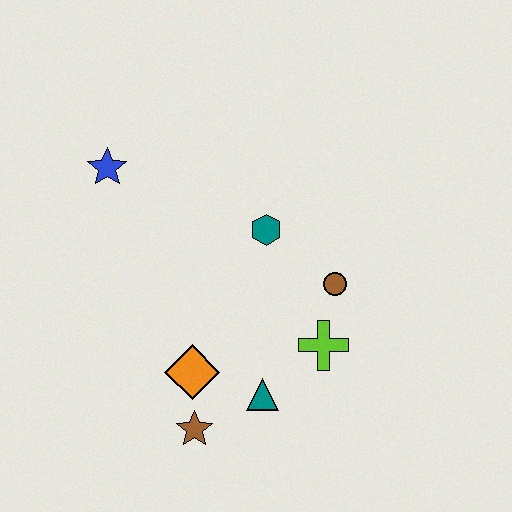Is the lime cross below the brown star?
No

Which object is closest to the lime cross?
The brown circle is closest to the lime cross.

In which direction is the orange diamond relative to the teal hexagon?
The orange diamond is below the teal hexagon.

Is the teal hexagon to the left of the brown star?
No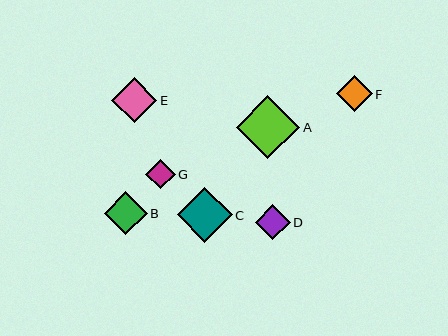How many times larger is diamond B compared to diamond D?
Diamond B is approximately 1.2 times the size of diamond D.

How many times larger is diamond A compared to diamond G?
Diamond A is approximately 2.2 times the size of diamond G.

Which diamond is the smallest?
Diamond G is the smallest with a size of approximately 29 pixels.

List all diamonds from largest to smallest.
From largest to smallest: A, C, E, B, F, D, G.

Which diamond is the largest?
Diamond A is the largest with a size of approximately 64 pixels.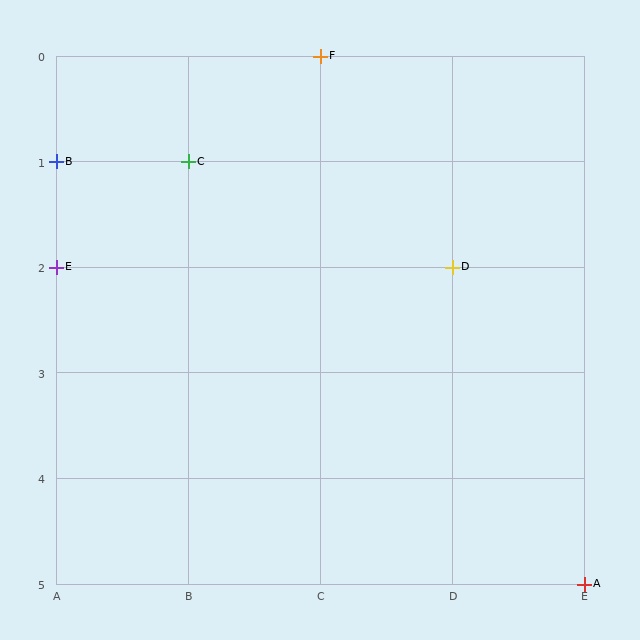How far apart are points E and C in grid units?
Points E and C are 1 column and 1 row apart (about 1.4 grid units diagonally).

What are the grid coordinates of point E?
Point E is at grid coordinates (A, 2).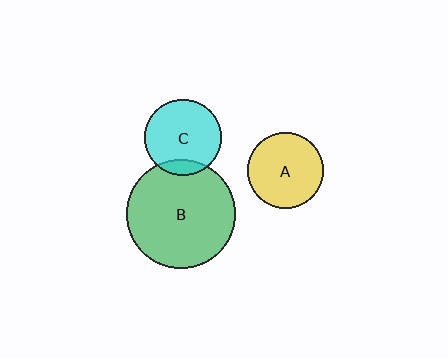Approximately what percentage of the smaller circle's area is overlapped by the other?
Approximately 15%.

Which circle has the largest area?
Circle B (green).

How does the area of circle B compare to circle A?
Approximately 2.0 times.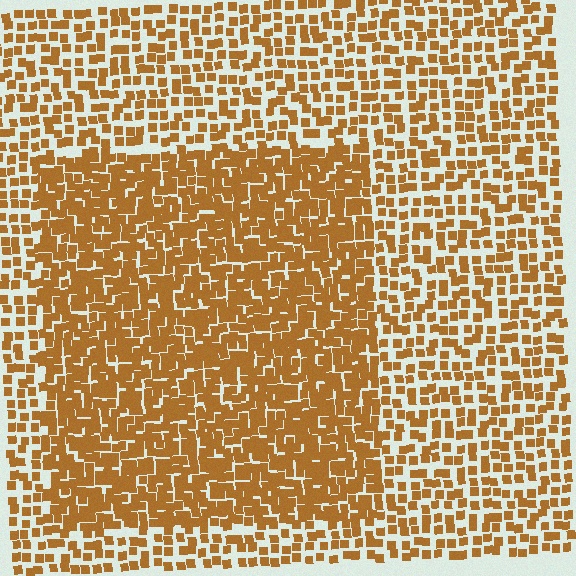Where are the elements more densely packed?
The elements are more densely packed inside the rectangle boundary.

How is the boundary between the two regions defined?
The boundary is defined by a change in element density (approximately 1.8x ratio). All elements are the same color, size, and shape.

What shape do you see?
I see a rectangle.